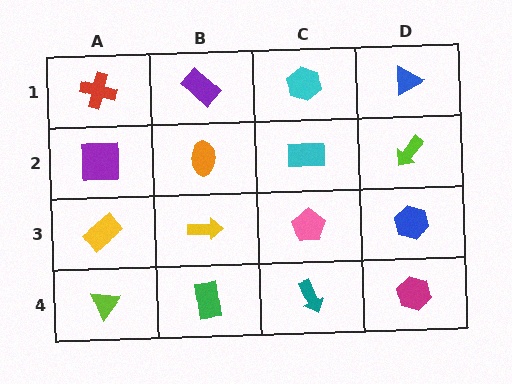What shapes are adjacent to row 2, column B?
A purple rectangle (row 1, column B), a yellow arrow (row 3, column B), a purple square (row 2, column A), a cyan rectangle (row 2, column C).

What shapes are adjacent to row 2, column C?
A cyan hexagon (row 1, column C), a pink pentagon (row 3, column C), an orange ellipse (row 2, column B), a lime arrow (row 2, column D).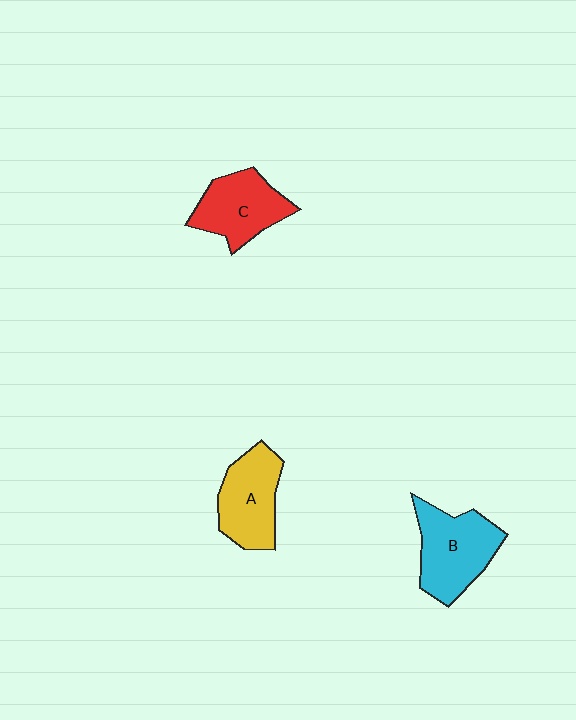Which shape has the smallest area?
Shape C (red).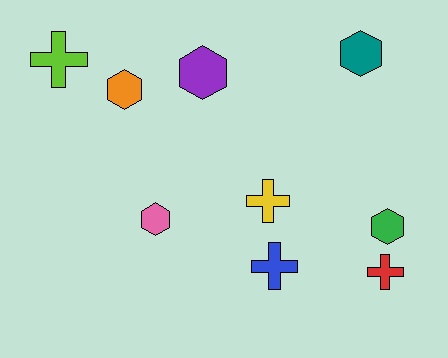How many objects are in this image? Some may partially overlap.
There are 9 objects.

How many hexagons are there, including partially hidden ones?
There are 5 hexagons.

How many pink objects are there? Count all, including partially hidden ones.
There is 1 pink object.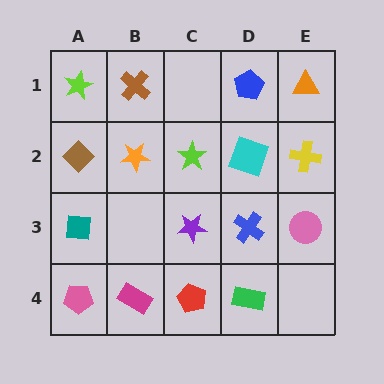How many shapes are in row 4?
4 shapes.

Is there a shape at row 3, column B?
No, that cell is empty.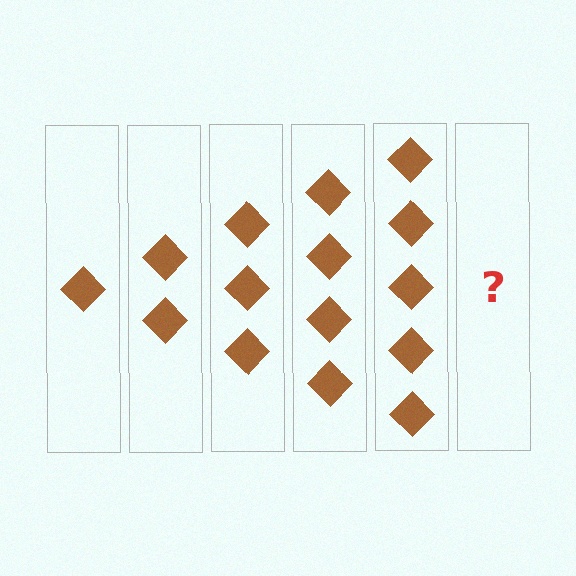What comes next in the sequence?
The next element should be 6 diamonds.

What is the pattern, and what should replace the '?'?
The pattern is that each step adds one more diamond. The '?' should be 6 diamonds.